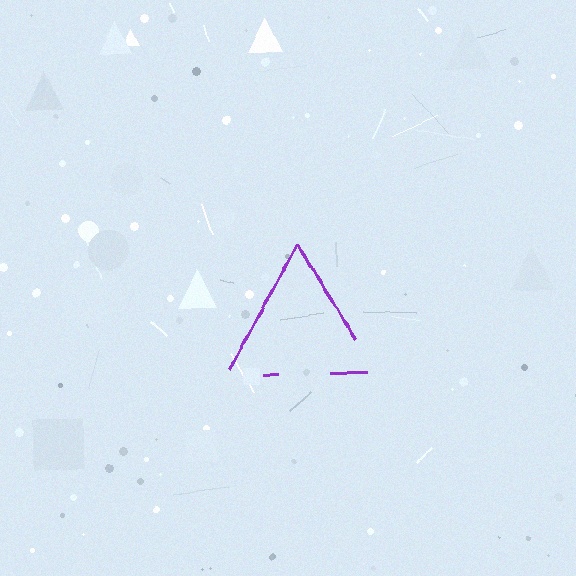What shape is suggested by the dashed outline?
The dashed outline suggests a triangle.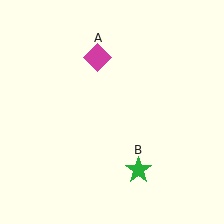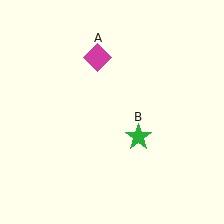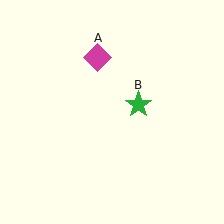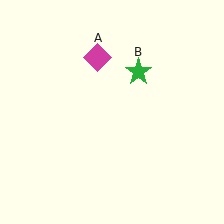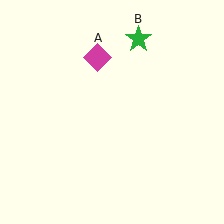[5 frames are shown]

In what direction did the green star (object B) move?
The green star (object B) moved up.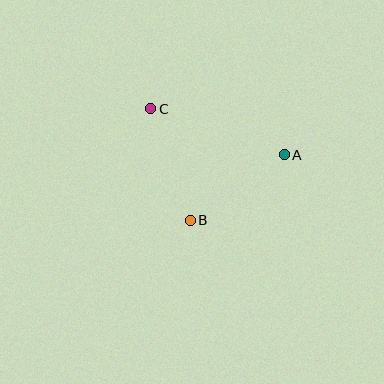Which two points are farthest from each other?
Points A and C are farthest from each other.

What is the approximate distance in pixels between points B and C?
The distance between B and C is approximately 118 pixels.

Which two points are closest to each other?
Points A and B are closest to each other.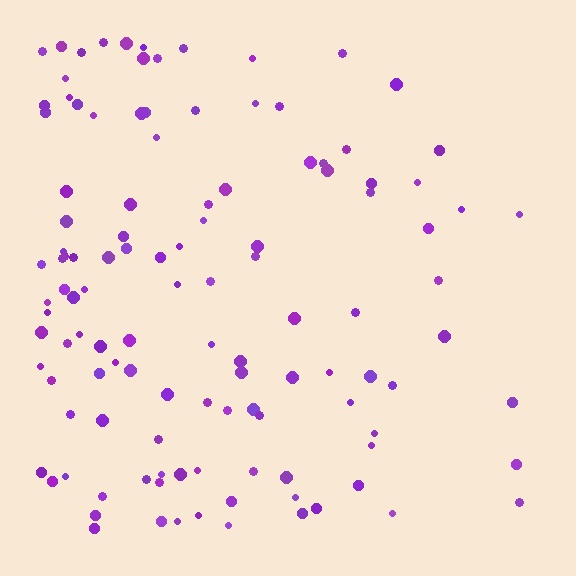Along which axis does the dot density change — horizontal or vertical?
Horizontal.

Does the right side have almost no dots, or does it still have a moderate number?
Still a moderate number, just noticeably fewer than the left.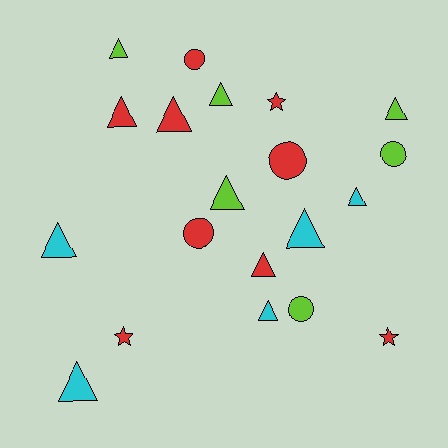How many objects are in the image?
There are 20 objects.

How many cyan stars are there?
There are no cyan stars.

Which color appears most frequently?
Red, with 9 objects.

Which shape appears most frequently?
Triangle, with 12 objects.